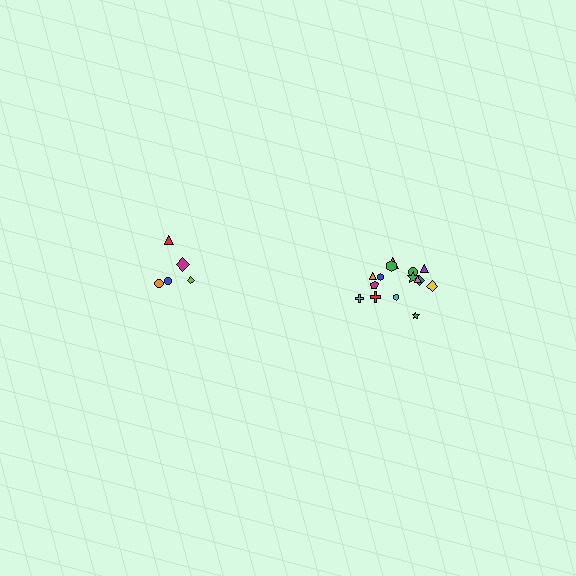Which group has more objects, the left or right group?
The right group.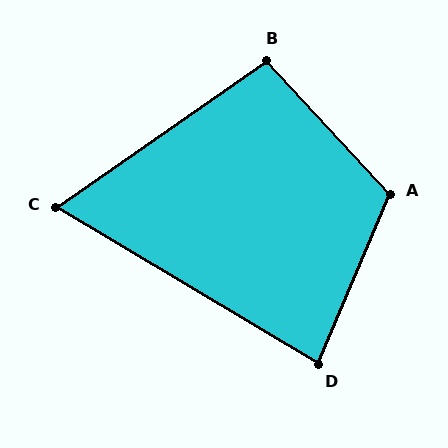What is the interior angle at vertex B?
Approximately 98 degrees (obtuse).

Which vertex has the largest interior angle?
A, at approximately 114 degrees.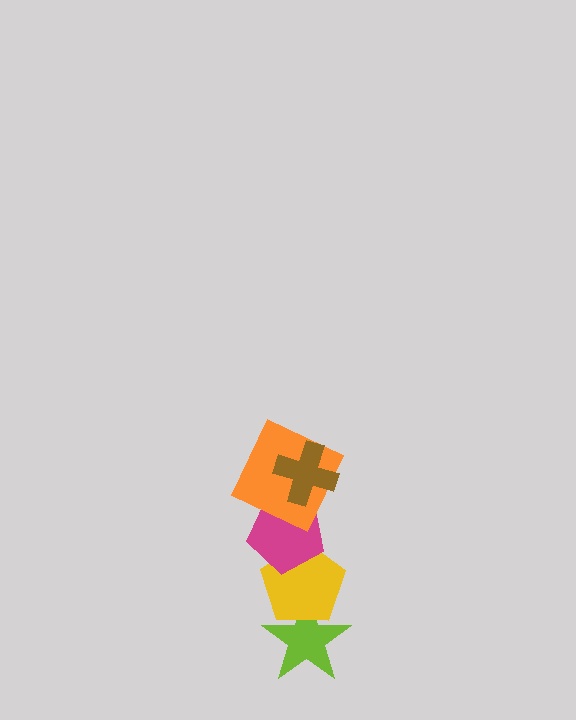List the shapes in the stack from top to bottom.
From top to bottom: the brown cross, the orange square, the magenta pentagon, the yellow pentagon, the lime star.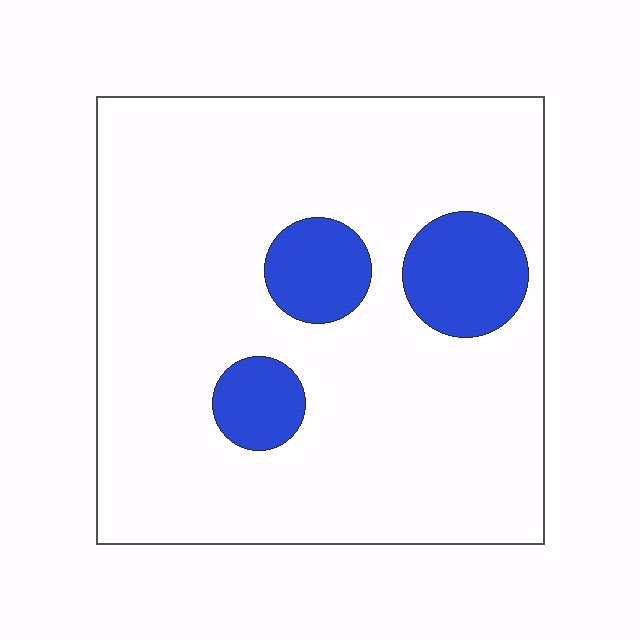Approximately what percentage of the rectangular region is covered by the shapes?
Approximately 15%.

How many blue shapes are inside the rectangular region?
3.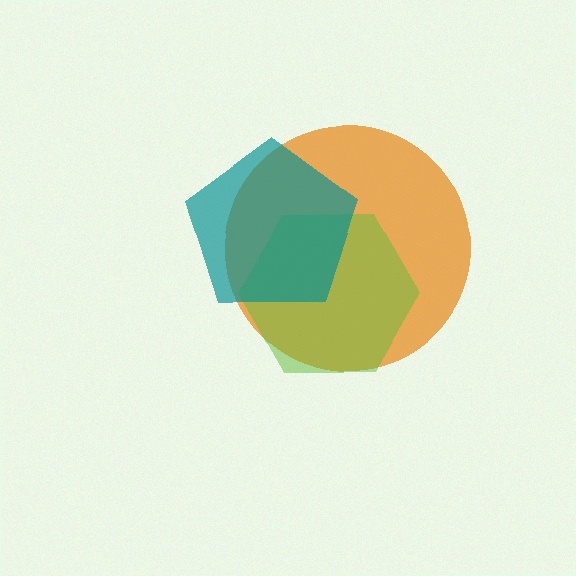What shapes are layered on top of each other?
The layered shapes are: an orange circle, a lime hexagon, a teal pentagon.